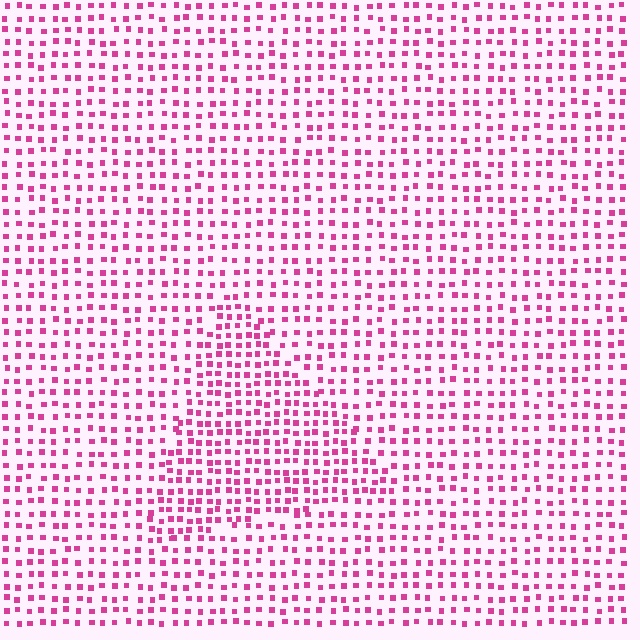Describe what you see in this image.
The image contains small magenta elements arranged at two different densities. A triangle-shaped region is visible where the elements are more densely packed than the surrounding area.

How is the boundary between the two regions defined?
The boundary is defined by a change in element density (approximately 1.5x ratio). All elements are the same color, size, and shape.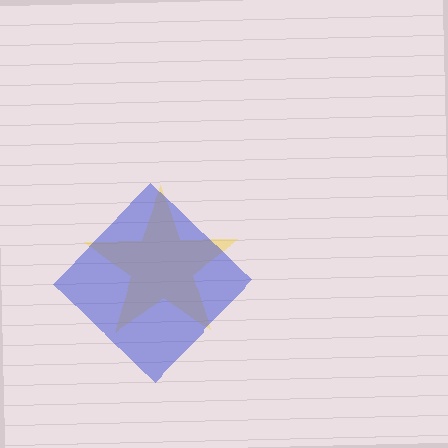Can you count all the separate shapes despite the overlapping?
Yes, there are 2 separate shapes.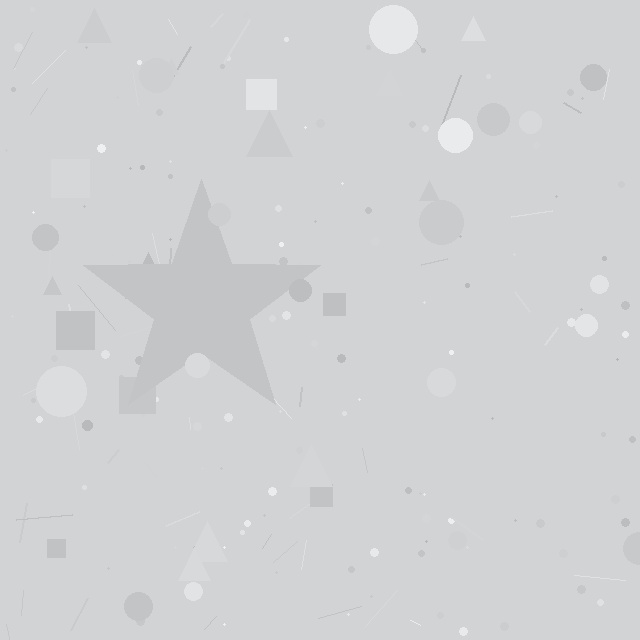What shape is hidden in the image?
A star is hidden in the image.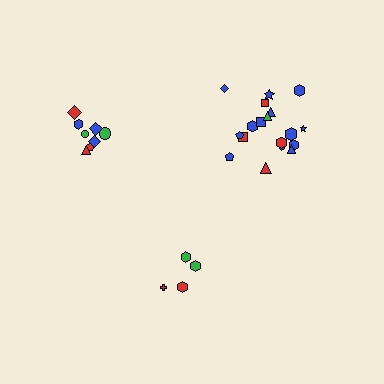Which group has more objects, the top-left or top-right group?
The top-right group.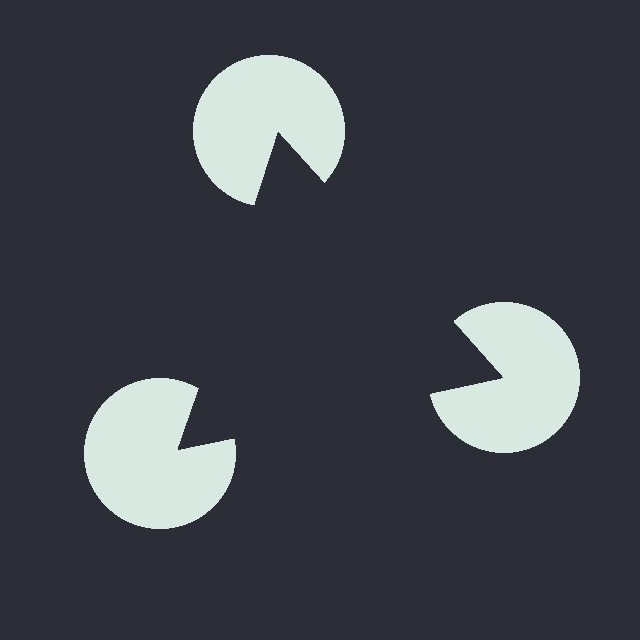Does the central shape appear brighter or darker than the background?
It typically appears slightly darker than the background, even though no actual brightness change is drawn.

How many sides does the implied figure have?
3 sides.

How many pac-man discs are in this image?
There are 3 — one at each vertex of the illusory triangle.